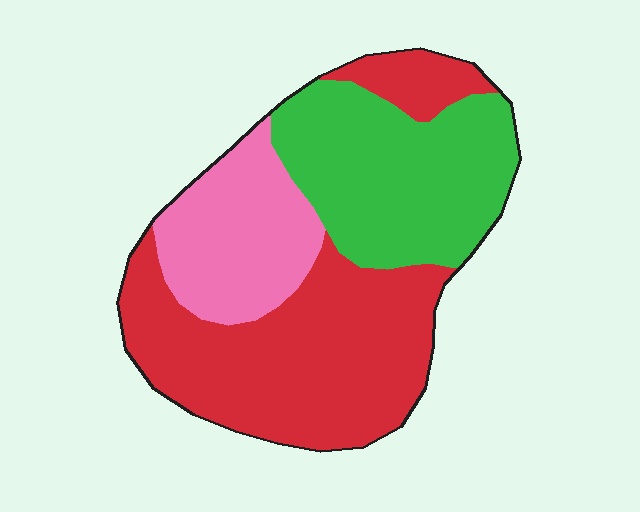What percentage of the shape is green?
Green covers roughly 30% of the shape.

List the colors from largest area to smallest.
From largest to smallest: red, green, pink.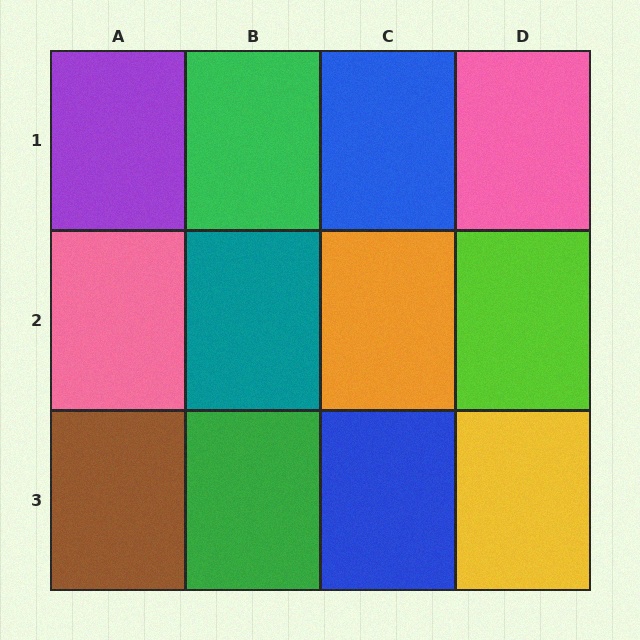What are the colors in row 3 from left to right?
Brown, green, blue, yellow.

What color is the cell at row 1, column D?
Pink.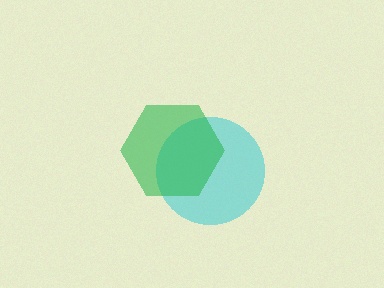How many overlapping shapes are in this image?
There are 2 overlapping shapes in the image.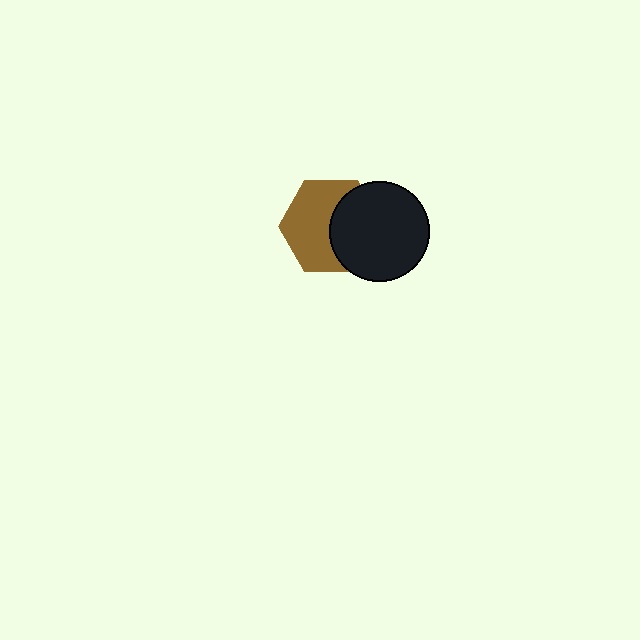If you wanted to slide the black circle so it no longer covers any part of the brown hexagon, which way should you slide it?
Slide it right — that is the most direct way to separate the two shapes.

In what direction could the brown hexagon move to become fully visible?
The brown hexagon could move left. That would shift it out from behind the black circle entirely.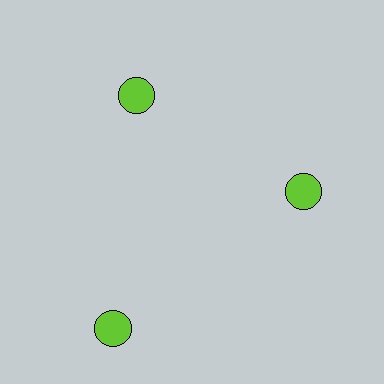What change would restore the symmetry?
The symmetry would be restored by moving it inward, back onto the ring so that all 3 circles sit at equal angles and equal distance from the center.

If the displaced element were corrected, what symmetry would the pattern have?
It would have 3-fold rotational symmetry — the pattern would map onto itself every 120 degrees.